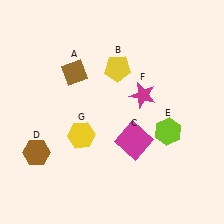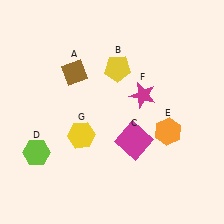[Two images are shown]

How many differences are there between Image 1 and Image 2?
There are 2 differences between the two images.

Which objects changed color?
D changed from brown to lime. E changed from lime to orange.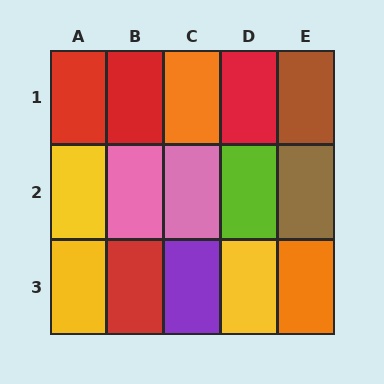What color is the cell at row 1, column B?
Red.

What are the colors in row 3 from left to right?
Yellow, red, purple, yellow, orange.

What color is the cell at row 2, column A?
Yellow.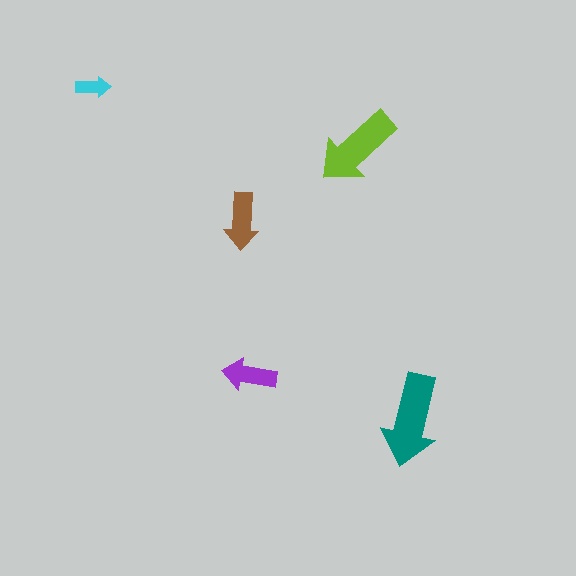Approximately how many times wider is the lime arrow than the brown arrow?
About 1.5 times wider.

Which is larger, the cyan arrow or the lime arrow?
The lime one.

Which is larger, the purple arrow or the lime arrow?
The lime one.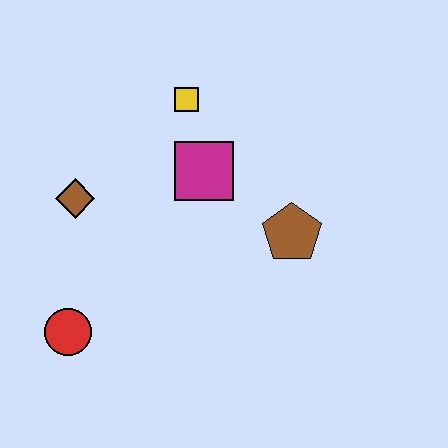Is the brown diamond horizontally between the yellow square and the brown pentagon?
No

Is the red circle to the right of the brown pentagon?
No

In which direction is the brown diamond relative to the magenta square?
The brown diamond is to the left of the magenta square.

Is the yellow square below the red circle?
No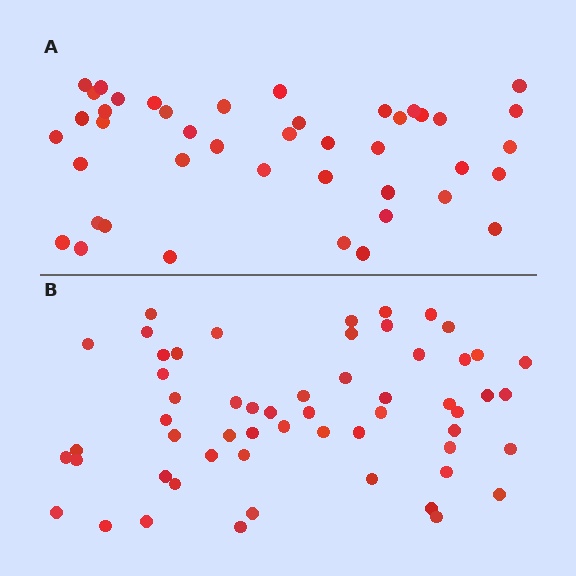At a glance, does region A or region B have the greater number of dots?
Region B (the bottom region) has more dots.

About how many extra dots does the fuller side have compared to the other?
Region B has approximately 15 more dots than region A.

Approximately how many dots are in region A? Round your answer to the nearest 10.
About 40 dots. (The exact count is 43, which rounds to 40.)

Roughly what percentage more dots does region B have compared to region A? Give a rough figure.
About 35% more.